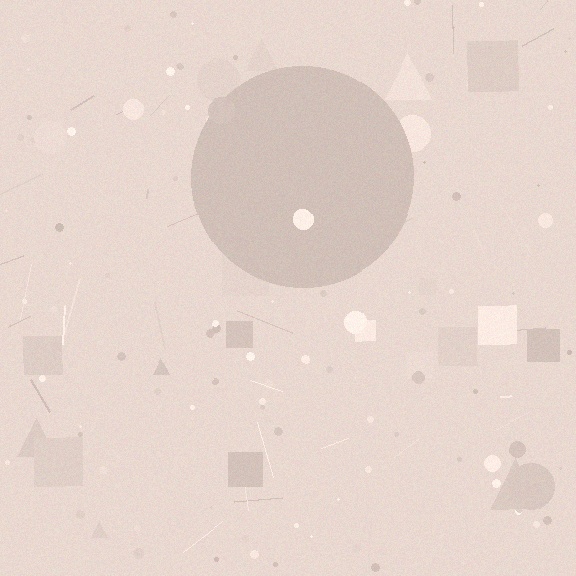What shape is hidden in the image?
A circle is hidden in the image.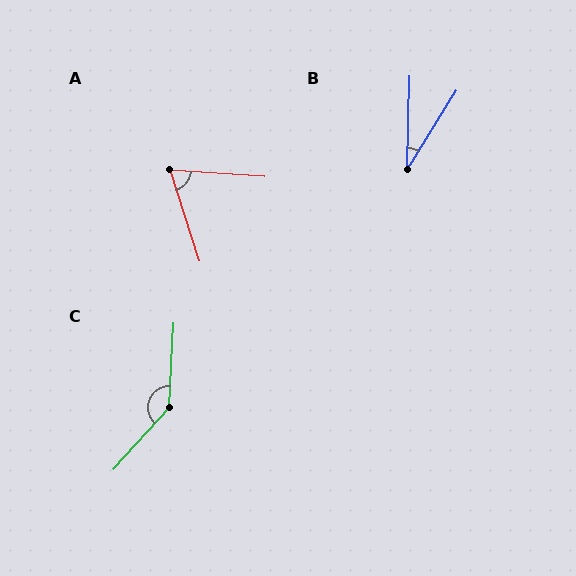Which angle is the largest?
C, at approximately 141 degrees.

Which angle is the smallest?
B, at approximately 31 degrees.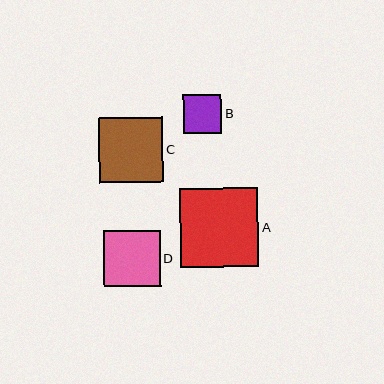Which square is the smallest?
Square B is the smallest with a size of approximately 38 pixels.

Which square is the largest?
Square A is the largest with a size of approximately 79 pixels.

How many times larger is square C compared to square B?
Square C is approximately 1.7 times the size of square B.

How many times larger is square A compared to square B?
Square A is approximately 2.1 times the size of square B.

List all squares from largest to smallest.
From largest to smallest: A, C, D, B.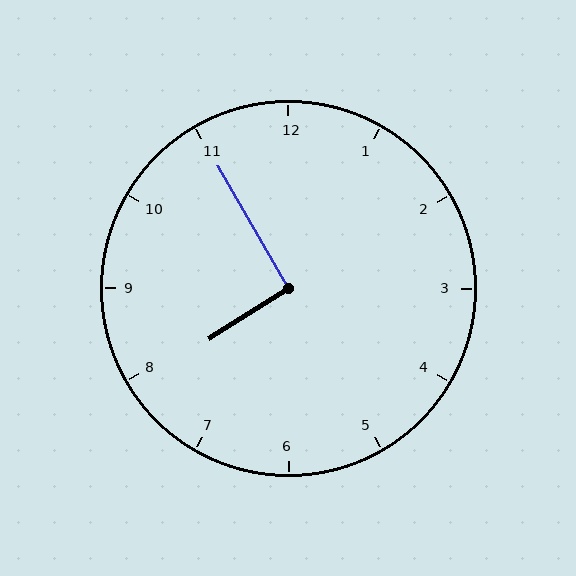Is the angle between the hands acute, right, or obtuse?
It is right.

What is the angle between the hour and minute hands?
Approximately 92 degrees.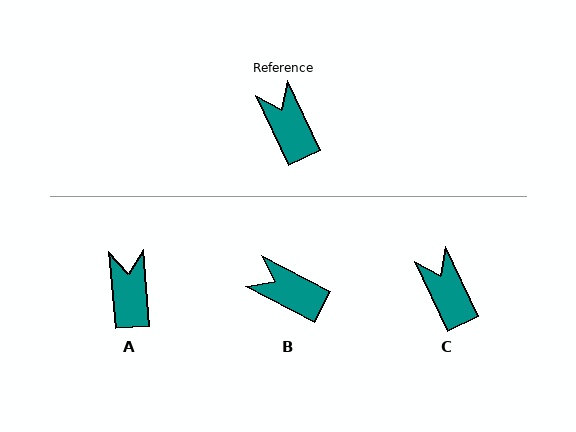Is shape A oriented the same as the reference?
No, it is off by about 21 degrees.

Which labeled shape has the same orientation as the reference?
C.